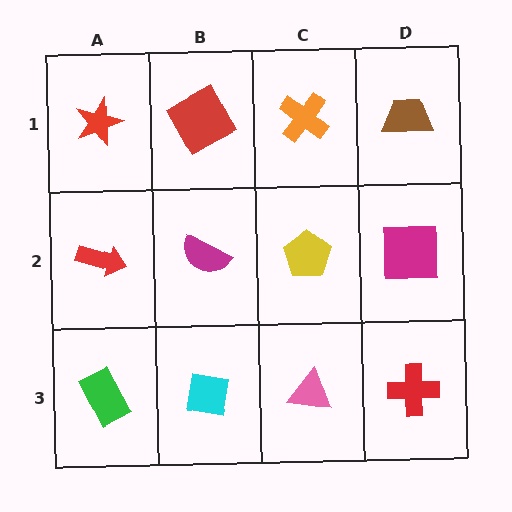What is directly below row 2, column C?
A pink triangle.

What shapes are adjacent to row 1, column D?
A magenta square (row 2, column D), an orange cross (row 1, column C).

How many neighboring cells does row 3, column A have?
2.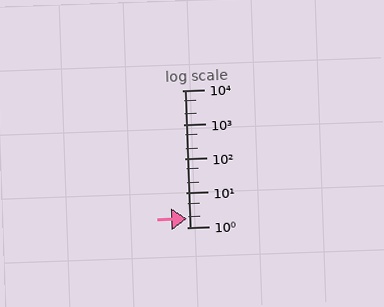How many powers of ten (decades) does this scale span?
The scale spans 4 decades, from 1 to 10000.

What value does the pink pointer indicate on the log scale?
The pointer indicates approximately 1.8.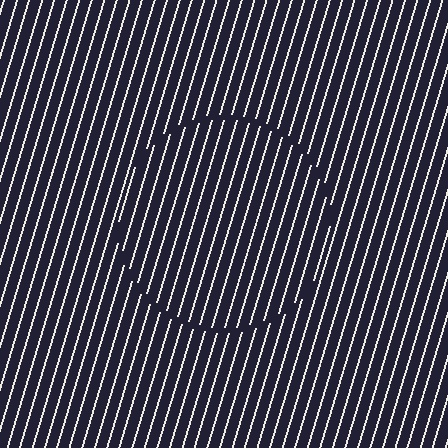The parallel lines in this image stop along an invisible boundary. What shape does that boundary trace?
An illusory circle. The interior of the shape contains the same grating, shifted by half a period — the contour is defined by the phase discontinuity where line-ends from the inner and outer gratings abut.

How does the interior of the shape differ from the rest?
The interior of the shape contains the same grating, shifted by half a period — the contour is defined by the phase discontinuity where line-ends from the inner and outer gratings abut.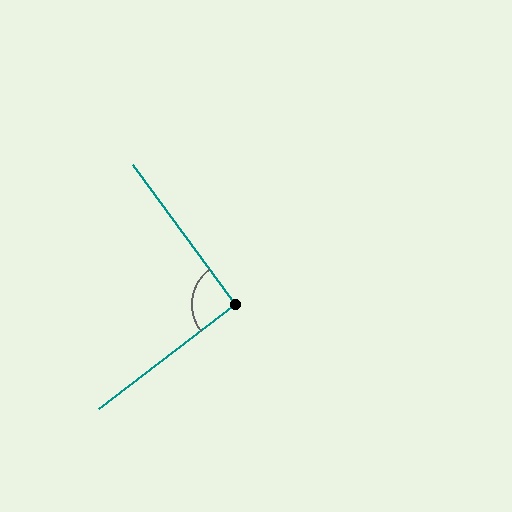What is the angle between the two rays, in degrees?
Approximately 91 degrees.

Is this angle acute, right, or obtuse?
It is approximately a right angle.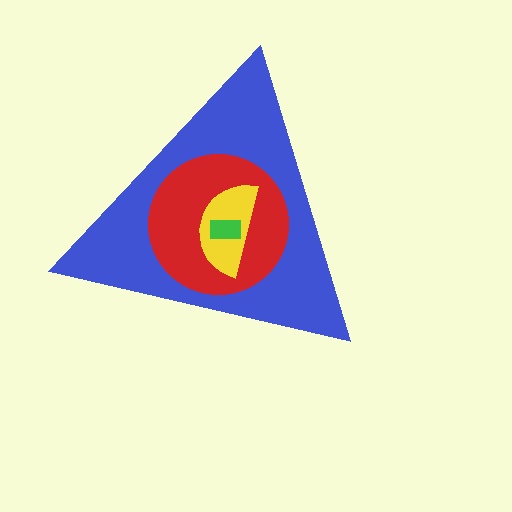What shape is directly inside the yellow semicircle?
The green rectangle.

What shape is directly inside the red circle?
The yellow semicircle.